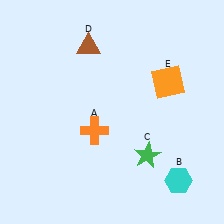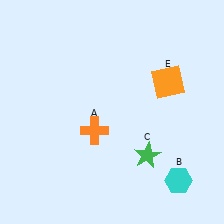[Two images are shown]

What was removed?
The brown triangle (D) was removed in Image 2.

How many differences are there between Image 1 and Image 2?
There is 1 difference between the two images.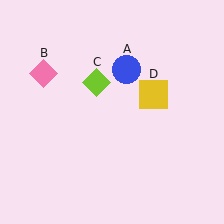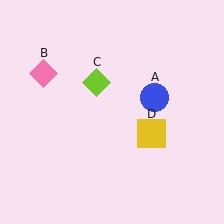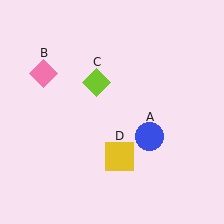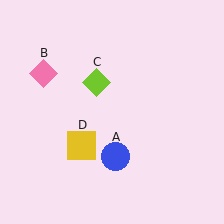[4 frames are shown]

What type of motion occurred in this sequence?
The blue circle (object A), yellow square (object D) rotated clockwise around the center of the scene.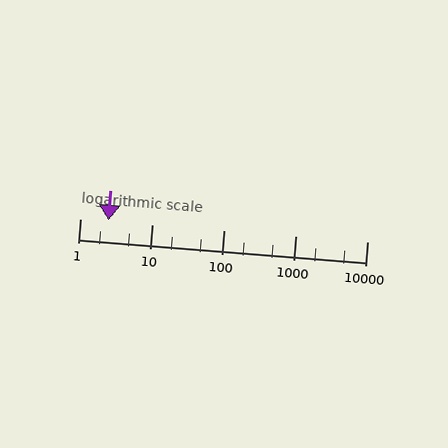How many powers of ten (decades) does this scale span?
The scale spans 4 decades, from 1 to 10000.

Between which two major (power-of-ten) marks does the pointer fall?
The pointer is between 1 and 10.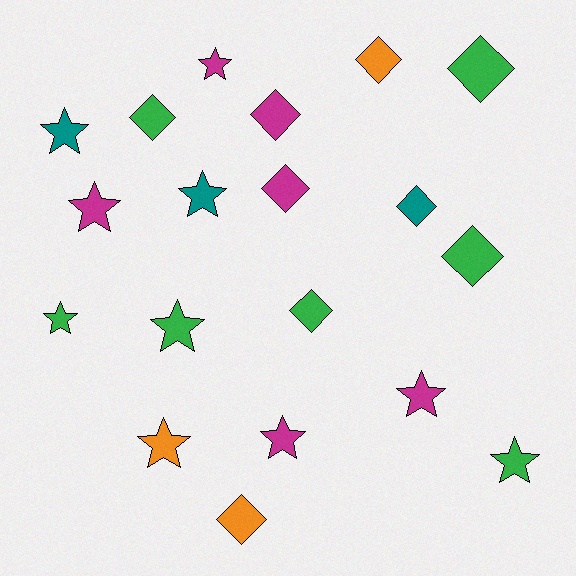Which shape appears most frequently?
Star, with 10 objects.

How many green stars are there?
There are 3 green stars.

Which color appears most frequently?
Green, with 7 objects.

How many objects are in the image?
There are 19 objects.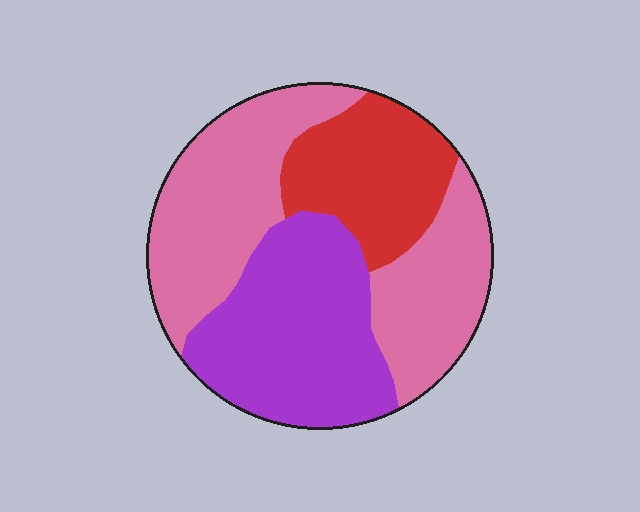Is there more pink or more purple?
Pink.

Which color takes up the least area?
Red, at roughly 20%.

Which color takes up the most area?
Pink, at roughly 45%.